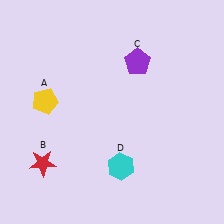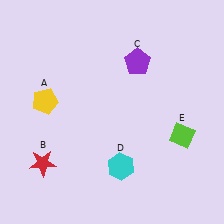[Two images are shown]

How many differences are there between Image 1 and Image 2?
There is 1 difference between the two images.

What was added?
A lime diamond (E) was added in Image 2.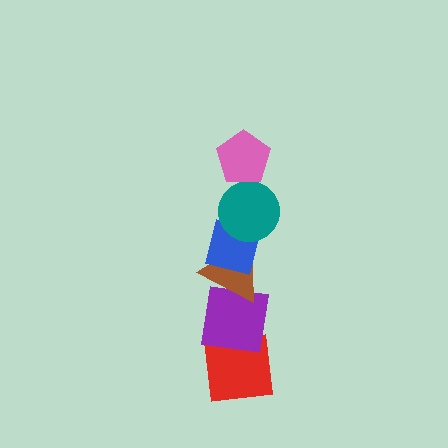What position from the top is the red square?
The red square is 6th from the top.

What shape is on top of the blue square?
The teal circle is on top of the blue square.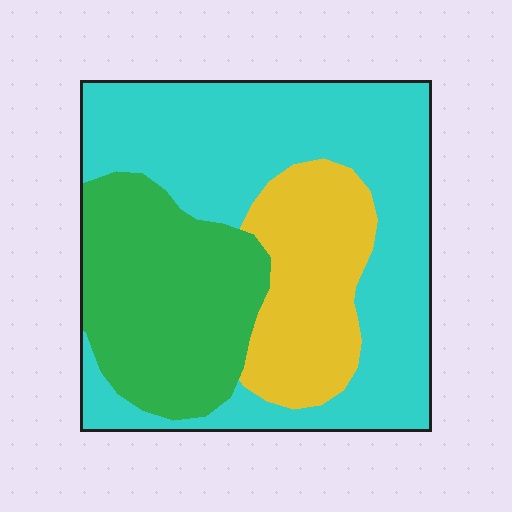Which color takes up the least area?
Yellow, at roughly 20%.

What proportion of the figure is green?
Green takes up between a quarter and a half of the figure.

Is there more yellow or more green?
Green.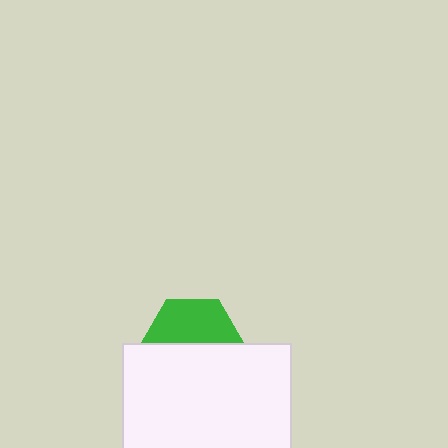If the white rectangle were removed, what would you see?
You would see the complete green hexagon.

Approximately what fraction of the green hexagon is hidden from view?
Roughly 51% of the green hexagon is hidden behind the white rectangle.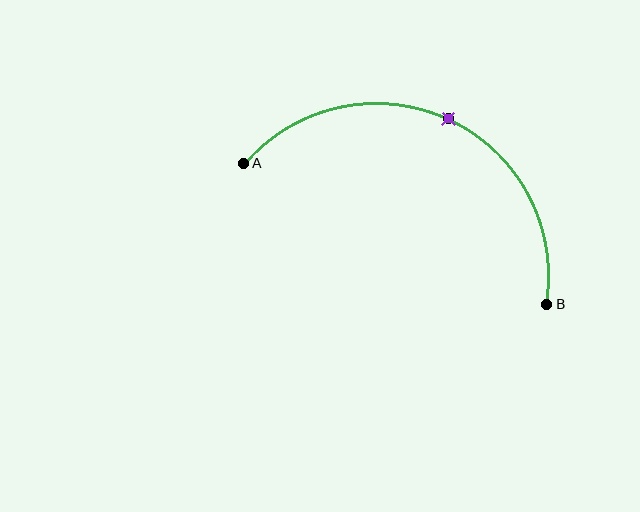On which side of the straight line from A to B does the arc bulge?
The arc bulges above the straight line connecting A and B.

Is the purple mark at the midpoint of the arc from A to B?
Yes. The purple mark lies on the arc at equal arc-length from both A and B — it is the arc midpoint.